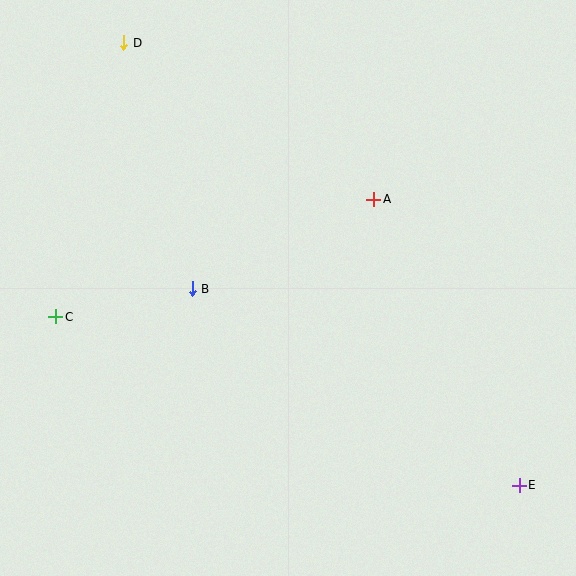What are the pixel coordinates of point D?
Point D is at (124, 43).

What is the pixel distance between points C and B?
The distance between C and B is 139 pixels.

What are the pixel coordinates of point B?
Point B is at (192, 289).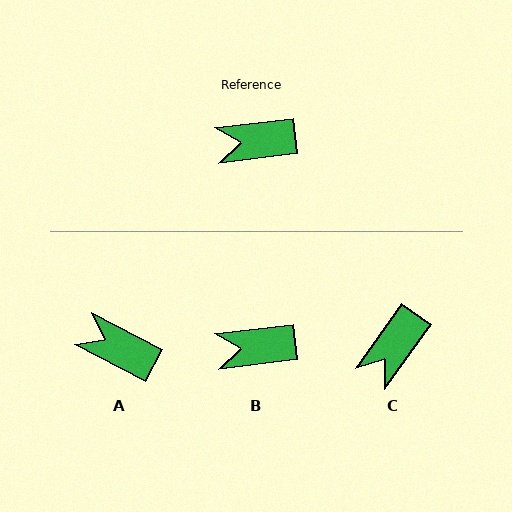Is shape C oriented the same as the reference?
No, it is off by about 48 degrees.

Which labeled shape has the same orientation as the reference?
B.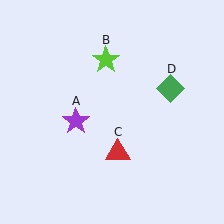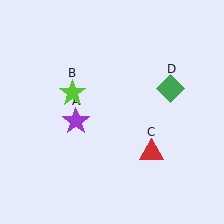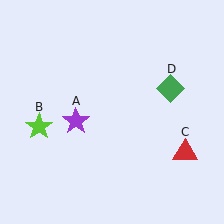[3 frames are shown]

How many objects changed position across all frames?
2 objects changed position: lime star (object B), red triangle (object C).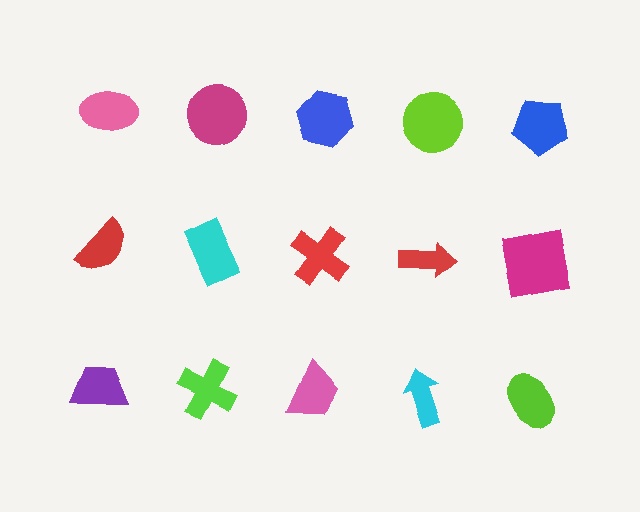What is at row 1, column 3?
A blue hexagon.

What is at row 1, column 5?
A blue pentagon.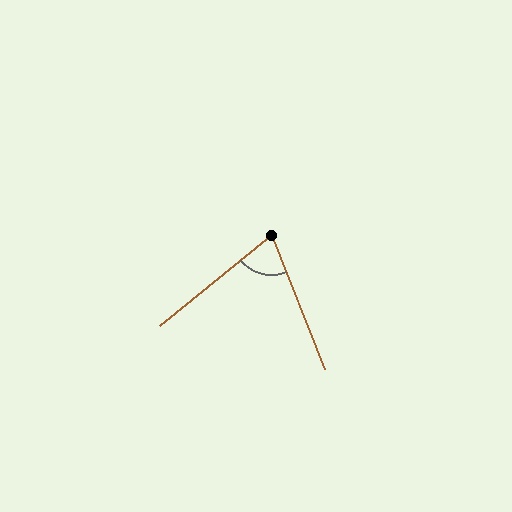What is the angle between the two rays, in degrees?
Approximately 73 degrees.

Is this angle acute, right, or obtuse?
It is acute.